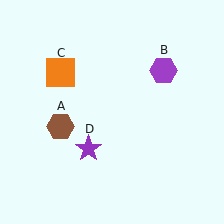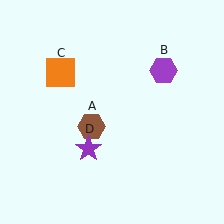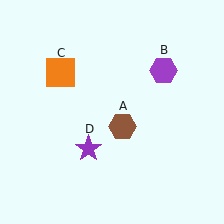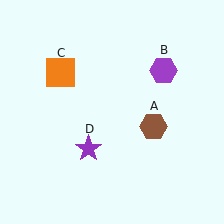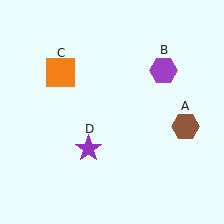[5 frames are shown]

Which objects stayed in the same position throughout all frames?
Purple hexagon (object B) and orange square (object C) and purple star (object D) remained stationary.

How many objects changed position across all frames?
1 object changed position: brown hexagon (object A).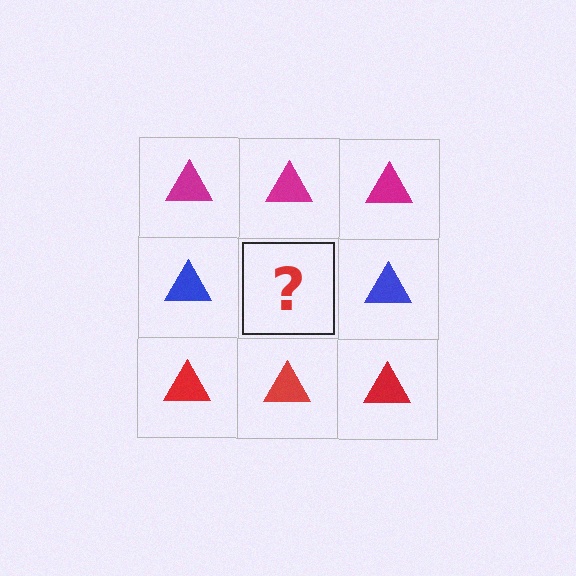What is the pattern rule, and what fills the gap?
The rule is that each row has a consistent color. The gap should be filled with a blue triangle.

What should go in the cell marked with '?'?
The missing cell should contain a blue triangle.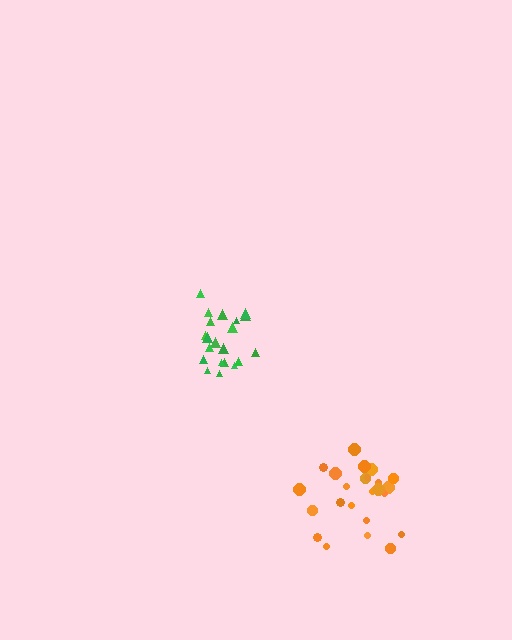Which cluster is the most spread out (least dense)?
Orange.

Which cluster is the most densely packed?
Green.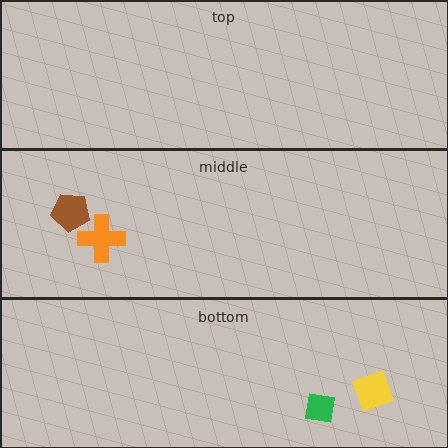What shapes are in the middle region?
The brown pentagon, the orange cross.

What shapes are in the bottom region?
The green square, the yellow square.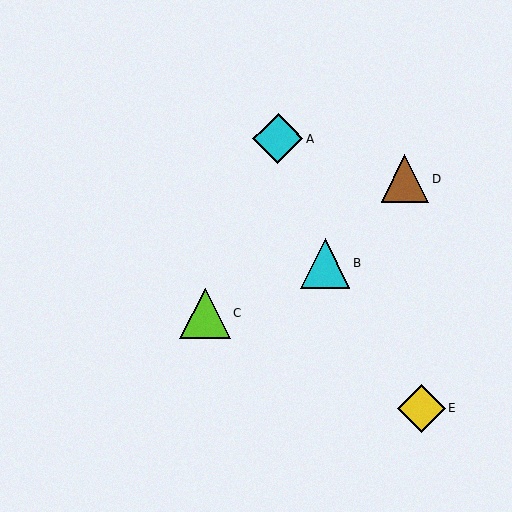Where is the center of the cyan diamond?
The center of the cyan diamond is at (278, 139).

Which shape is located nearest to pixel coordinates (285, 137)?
The cyan diamond (labeled A) at (278, 139) is nearest to that location.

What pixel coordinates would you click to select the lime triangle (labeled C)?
Click at (205, 313) to select the lime triangle C.